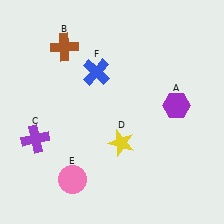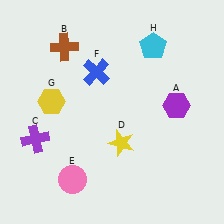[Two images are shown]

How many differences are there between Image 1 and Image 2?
There are 2 differences between the two images.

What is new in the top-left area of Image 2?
A yellow hexagon (G) was added in the top-left area of Image 2.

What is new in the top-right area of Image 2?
A cyan pentagon (H) was added in the top-right area of Image 2.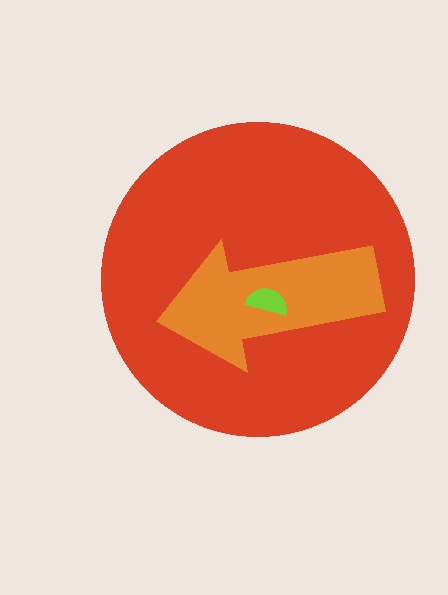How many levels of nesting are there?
3.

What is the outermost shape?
The red circle.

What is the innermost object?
The lime semicircle.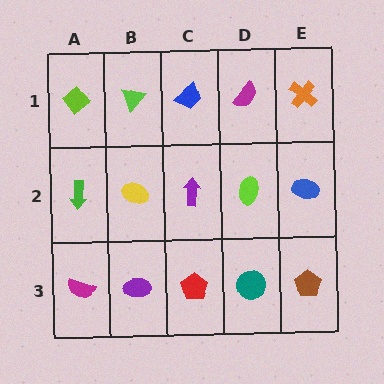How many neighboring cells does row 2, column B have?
4.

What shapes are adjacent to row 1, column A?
A green arrow (row 2, column A), a lime triangle (row 1, column B).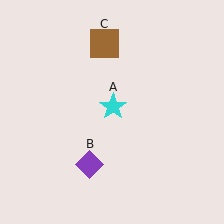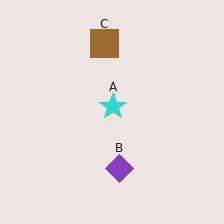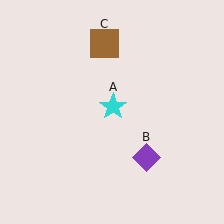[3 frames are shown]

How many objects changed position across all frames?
1 object changed position: purple diamond (object B).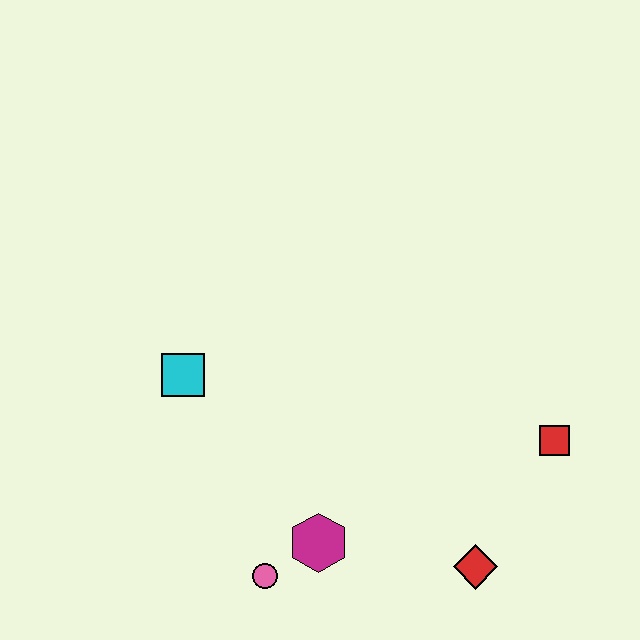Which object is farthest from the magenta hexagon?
The red square is farthest from the magenta hexagon.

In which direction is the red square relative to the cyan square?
The red square is to the right of the cyan square.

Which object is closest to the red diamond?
The red square is closest to the red diamond.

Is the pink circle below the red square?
Yes